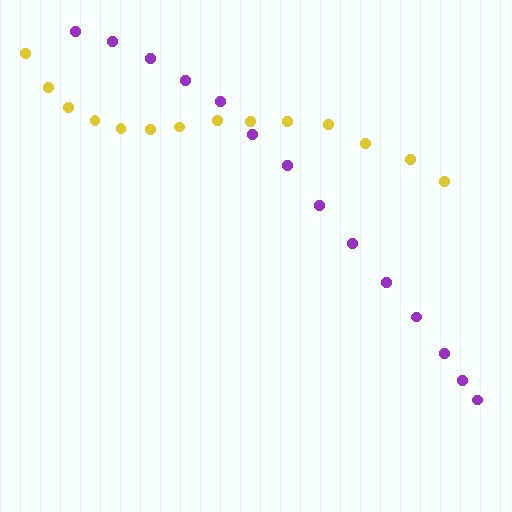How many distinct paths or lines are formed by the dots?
There are 2 distinct paths.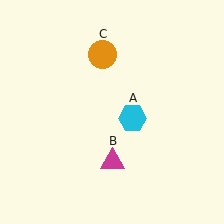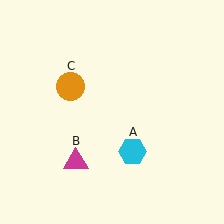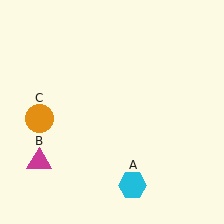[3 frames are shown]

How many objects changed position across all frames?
3 objects changed position: cyan hexagon (object A), magenta triangle (object B), orange circle (object C).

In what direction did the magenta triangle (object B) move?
The magenta triangle (object B) moved left.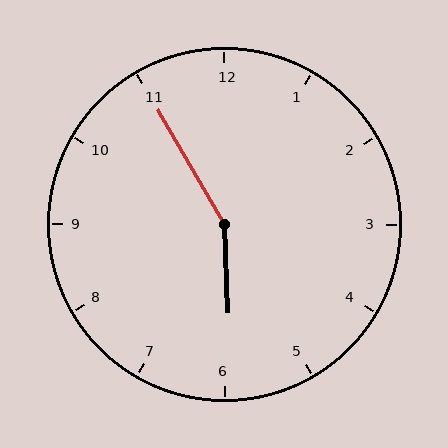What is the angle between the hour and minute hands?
Approximately 152 degrees.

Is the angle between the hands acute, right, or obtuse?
It is obtuse.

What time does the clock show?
5:55.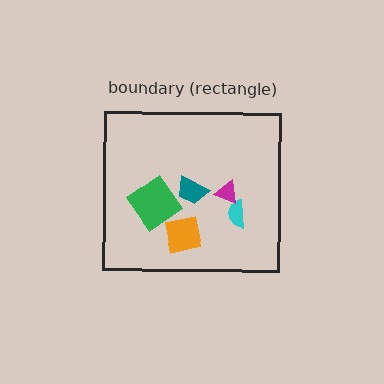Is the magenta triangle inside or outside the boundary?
Inside.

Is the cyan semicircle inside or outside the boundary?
Inside.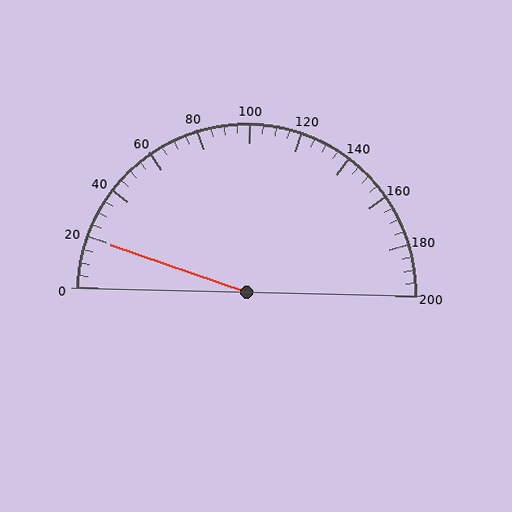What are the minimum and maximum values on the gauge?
The gauge ranges from 0 to 200.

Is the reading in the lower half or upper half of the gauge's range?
The reading is in the lower half of the range (0 to 200).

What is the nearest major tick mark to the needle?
The nearest major tick mark is 20.